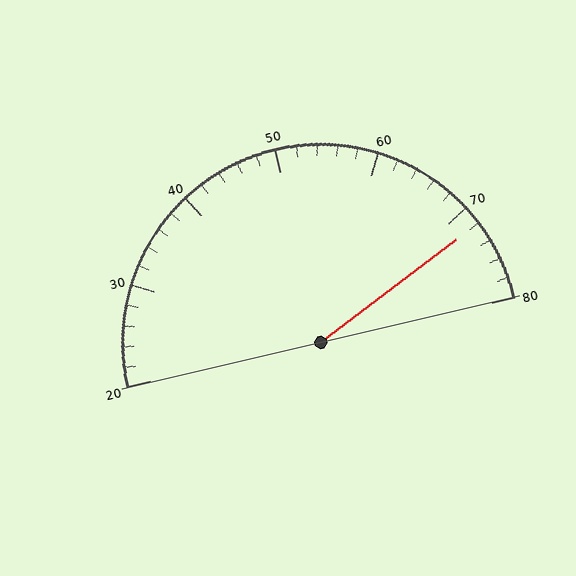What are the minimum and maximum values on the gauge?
The gauge ranges from 20 to 80.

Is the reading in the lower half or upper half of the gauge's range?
The reading is in the upper half of the range (20 to 80).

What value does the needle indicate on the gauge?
The needle indicates approximately 72.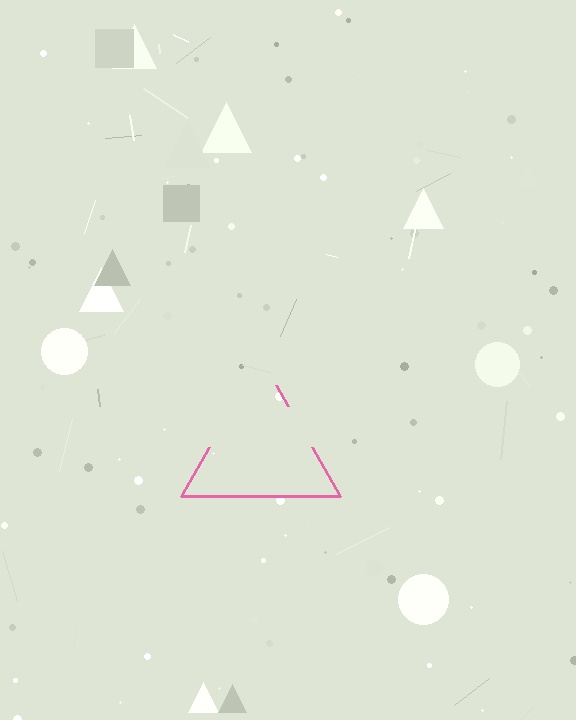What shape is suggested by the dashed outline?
The dashed outline suggests a triangle.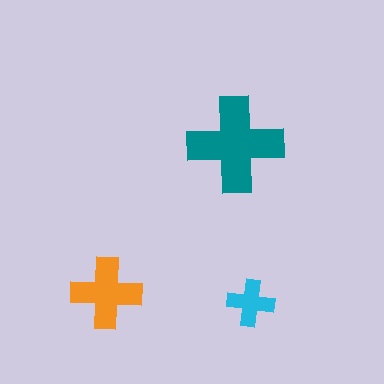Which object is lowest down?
The cyan cross is bottommost.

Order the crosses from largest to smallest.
the teal one, the orange one, the cyan one.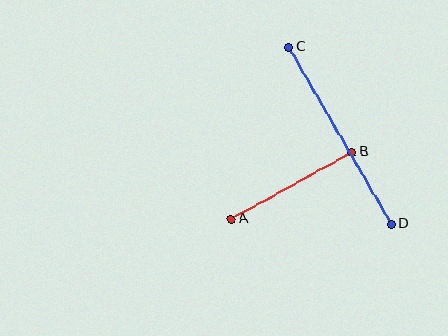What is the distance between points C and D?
The distance is approximately 204 pixels.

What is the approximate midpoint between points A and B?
The midpoint is at approximately (292, 186) pixels.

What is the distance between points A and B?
The distance is approximately 138 pixels.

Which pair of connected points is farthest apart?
Points C and D are farthest apart.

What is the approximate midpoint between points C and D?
The midpoint is at approximately (340, 136) pixels.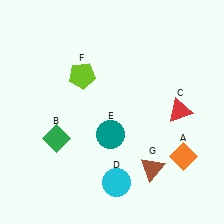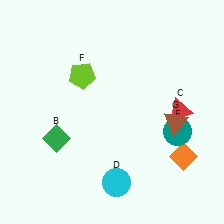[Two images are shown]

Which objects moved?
The objects that moved are: the teal circle (E), the brown triangle (G).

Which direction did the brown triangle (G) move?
The brown triangle (G) moved up.